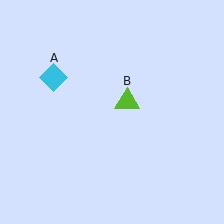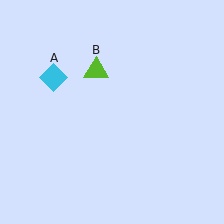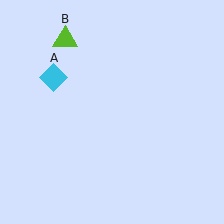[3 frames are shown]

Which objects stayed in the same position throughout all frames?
Cyan diamond (object A) remained stationary.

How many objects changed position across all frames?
1 object changed position: lime triangle (object B).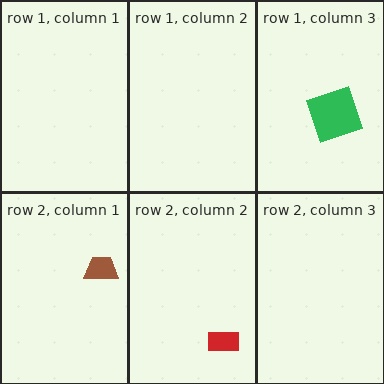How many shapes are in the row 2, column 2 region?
1.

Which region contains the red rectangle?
The row 2, column 2 region.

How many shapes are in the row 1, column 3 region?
1.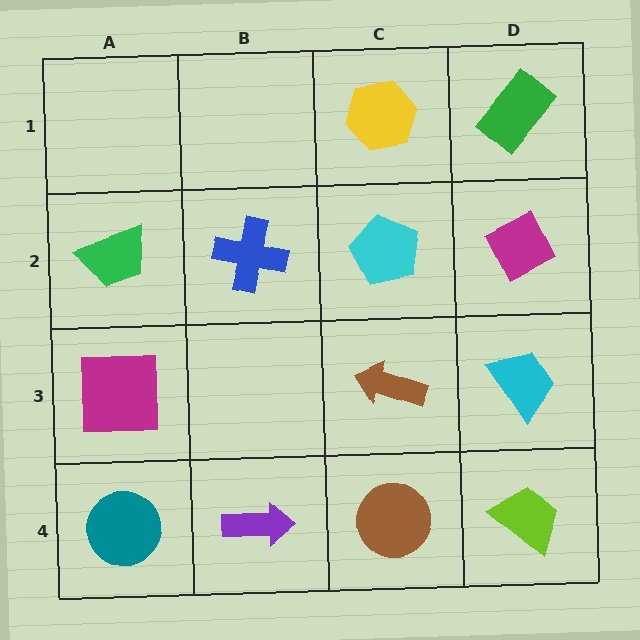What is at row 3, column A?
A magenta square.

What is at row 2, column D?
A magenta diamond.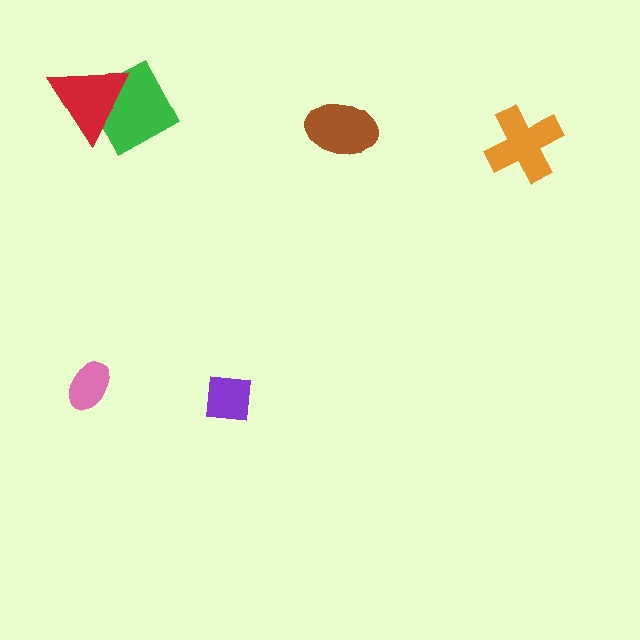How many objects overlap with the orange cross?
0 objects overlap with the orange cross.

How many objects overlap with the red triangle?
1 object overlaps with the red triangle.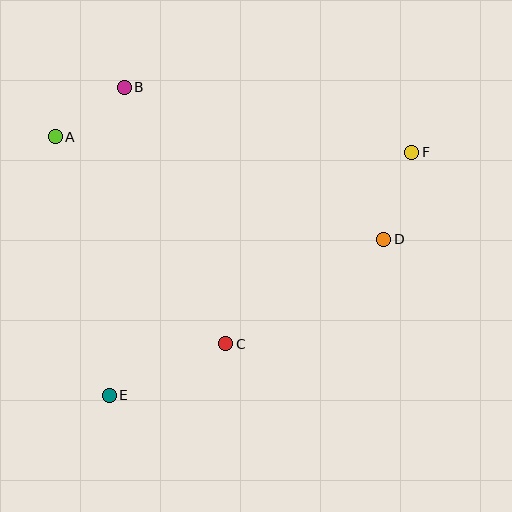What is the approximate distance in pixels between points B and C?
The distance between B and C is approximately 276 pixels.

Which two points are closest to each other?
Points A and B are closest to each other.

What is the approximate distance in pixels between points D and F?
The distance between D and F is approximately 91 pixels.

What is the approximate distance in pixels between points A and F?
The distance between A and F is approximately 357 pixels.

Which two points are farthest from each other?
Points E and F are farthest from each other.